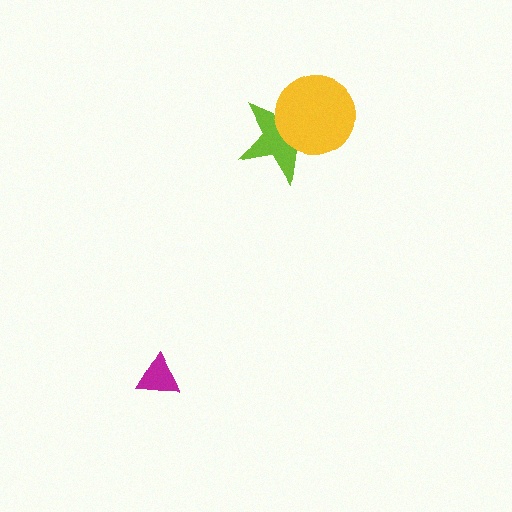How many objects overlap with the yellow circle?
1 object overlaps with the yellow circle.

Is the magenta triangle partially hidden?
No, no other shape covers it.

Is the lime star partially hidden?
Yes, it is partially covered by another shape.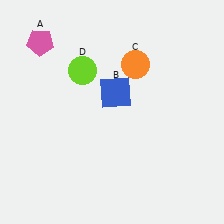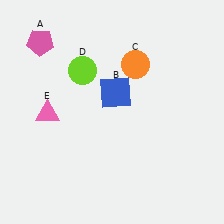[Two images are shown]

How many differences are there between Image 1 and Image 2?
There is 1 difference between the two images.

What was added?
A pink triangle (E) was added in Image 2.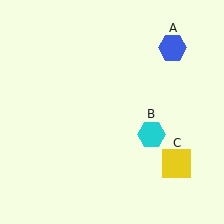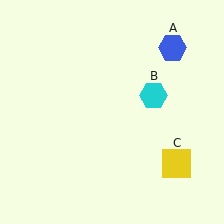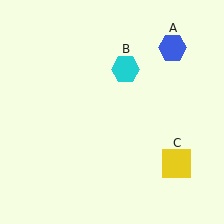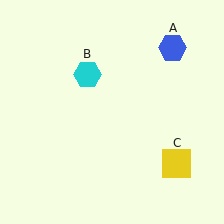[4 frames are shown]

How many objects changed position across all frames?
1 object changed position: cyan hexagon (object B).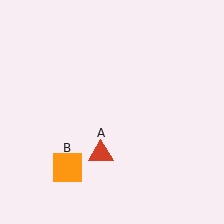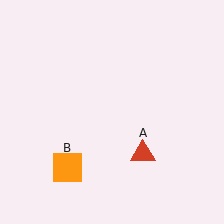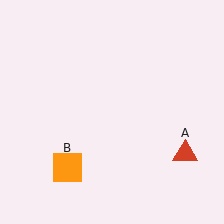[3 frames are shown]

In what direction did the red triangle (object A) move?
The red triangle (object A) moved right.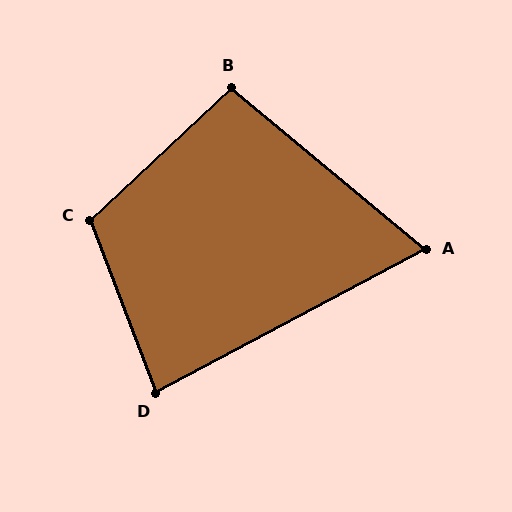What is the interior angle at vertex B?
Approximately 97 degrees (obtuse).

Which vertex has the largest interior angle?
C, at approximately 112 degrees.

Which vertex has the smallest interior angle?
A, at approximately 68 degrees.